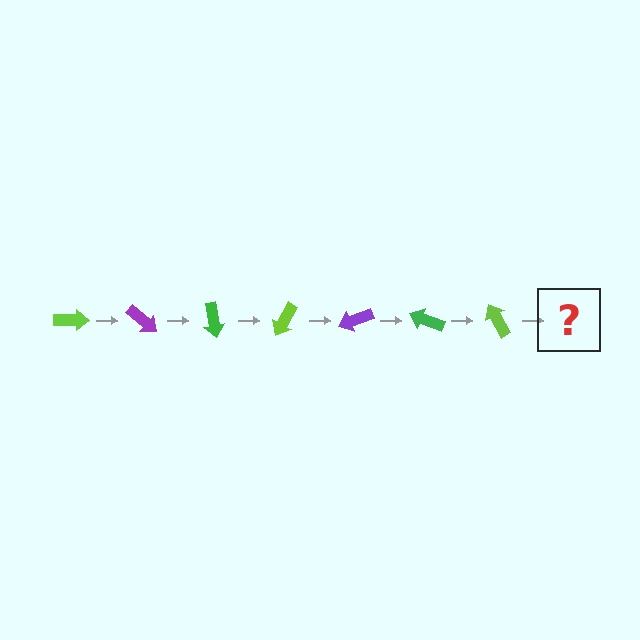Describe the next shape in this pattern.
It should be a purple arrow, rotated 280 degrees from the start.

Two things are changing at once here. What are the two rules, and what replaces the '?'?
The two rules are that it rotates 40 degrees each step and the color cycles through lime, purple, and green. The '?' should be a purple arrow, rotated 280 degrees from the start.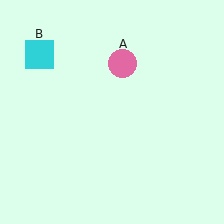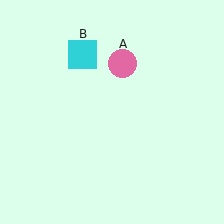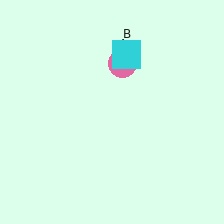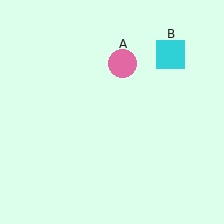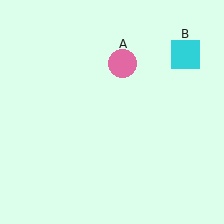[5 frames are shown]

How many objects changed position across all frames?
1 object changed position: cyan square (object B).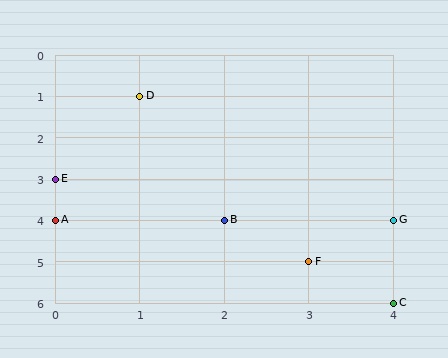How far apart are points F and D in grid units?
Points F and D are 2 columns and 4 rows apart (about 4.5 grid units diagonally).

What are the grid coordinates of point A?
Point A is at grid coordinates (0, 4).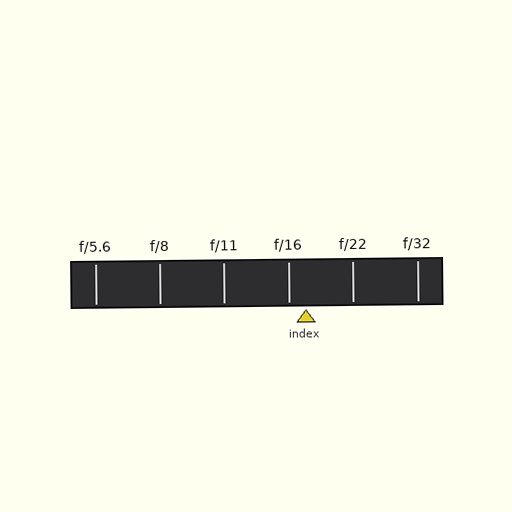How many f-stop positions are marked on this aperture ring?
There are 6 f-stop positions marked.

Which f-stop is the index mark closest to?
The index mark is closest to f/16.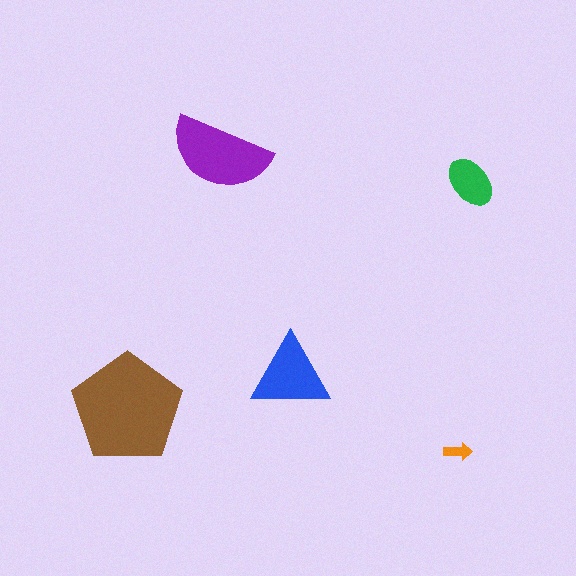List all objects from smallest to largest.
The orange arrow, the green ellipse, the blue triangle, the purple semicircle, the brown pentagon.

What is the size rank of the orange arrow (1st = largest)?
5th.